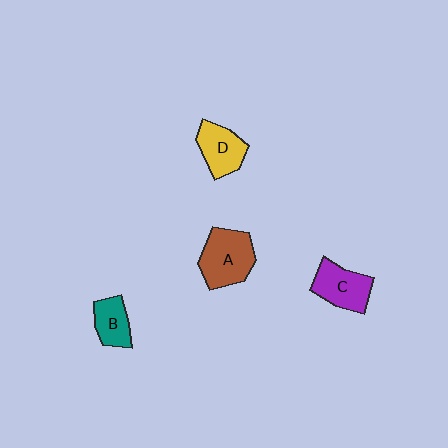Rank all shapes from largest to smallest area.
From largest to smallest: A (brown), C (purple), D (yellow), B (teal).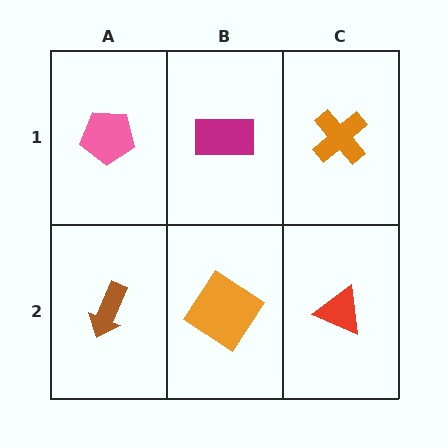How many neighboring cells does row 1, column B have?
3.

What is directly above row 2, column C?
An orange cross.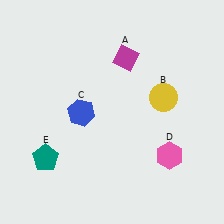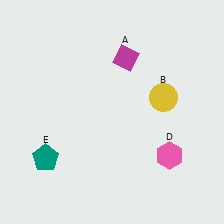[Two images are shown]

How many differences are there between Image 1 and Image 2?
There is 1 difference between the two images.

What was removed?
The blue hexagon (C) was removed in Image 2.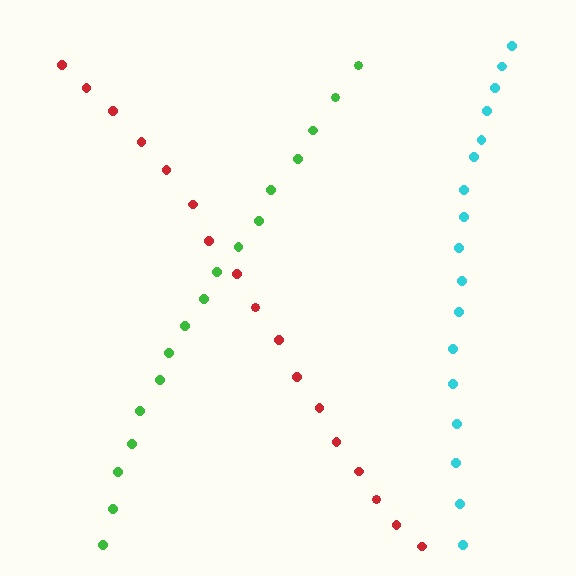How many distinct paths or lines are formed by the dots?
There are 3 distinct paths.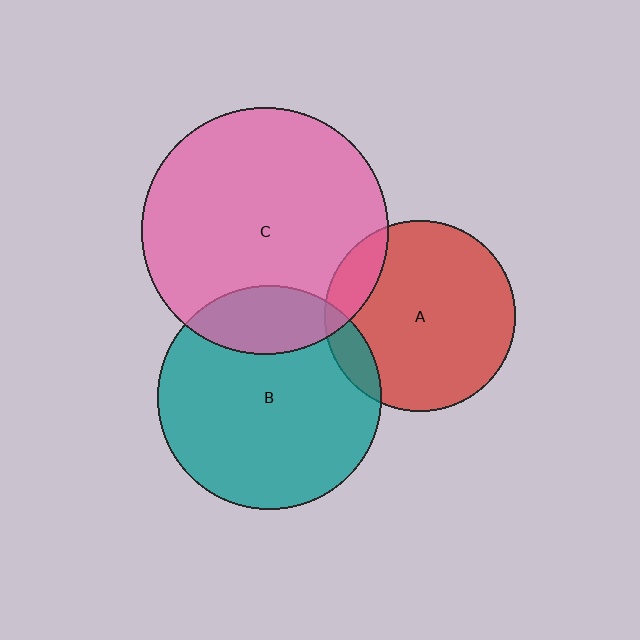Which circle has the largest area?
Circle C (pink).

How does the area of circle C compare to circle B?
Approximately 1.2 times.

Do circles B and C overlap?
Yes.